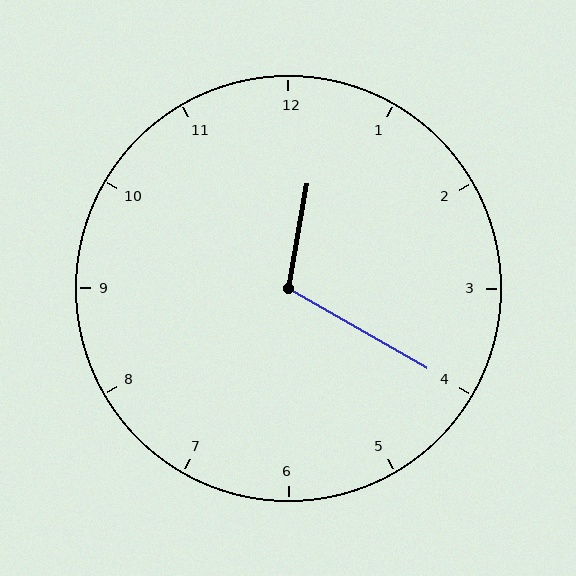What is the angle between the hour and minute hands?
Approximately 110 degrees.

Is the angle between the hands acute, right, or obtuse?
It is obtuse.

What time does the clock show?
12:20.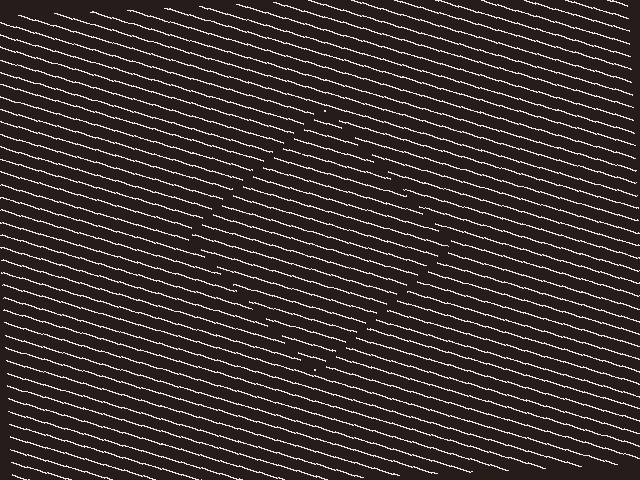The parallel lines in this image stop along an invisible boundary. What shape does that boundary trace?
An illusory square. The interior of the shape contains the same grating, shifted by half a period — the contour is defined by the phase discontinuity where line-ends from the inner and outer gratings abut.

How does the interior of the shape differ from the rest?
The interior of the shape contains the same grating, shifted by half a period — the contour is defined by the phase discontinuity where line-ends from the inner and outer gratings abut.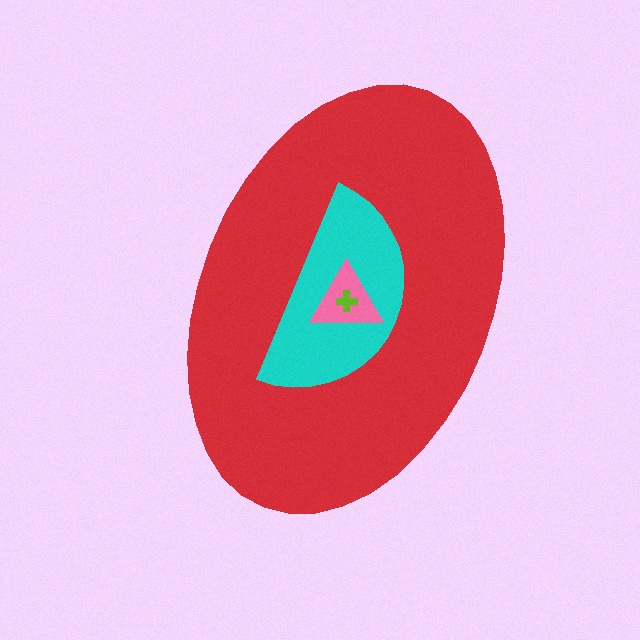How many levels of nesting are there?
4.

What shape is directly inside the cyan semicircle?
The pink triangle.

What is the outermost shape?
The red ellipse.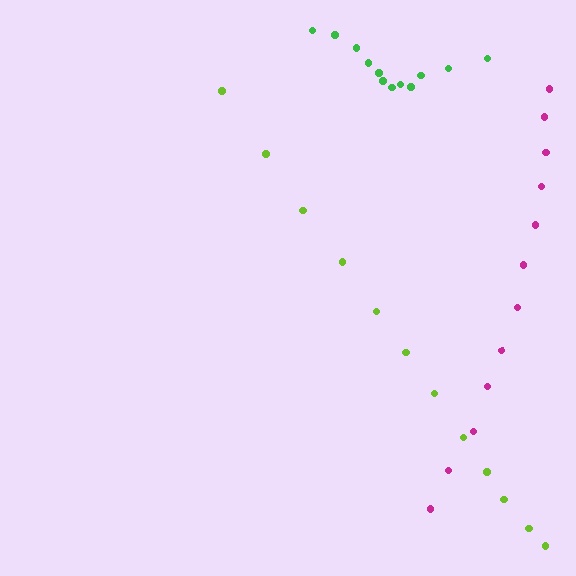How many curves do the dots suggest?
There are 3 distinct paths.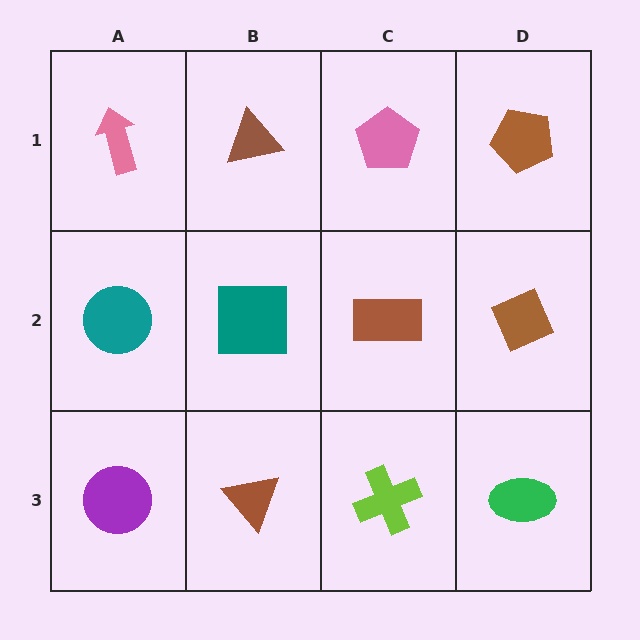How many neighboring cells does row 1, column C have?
3.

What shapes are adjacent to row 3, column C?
A brown rectangle (row 2, column C), a brown triangle (row 3, column B), a green ellipse (row 3, column D).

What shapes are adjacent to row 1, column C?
A brown rectangle (row 2, column C), a brown triangle (row 1, column B), a brown pentagon (row 1, column D).